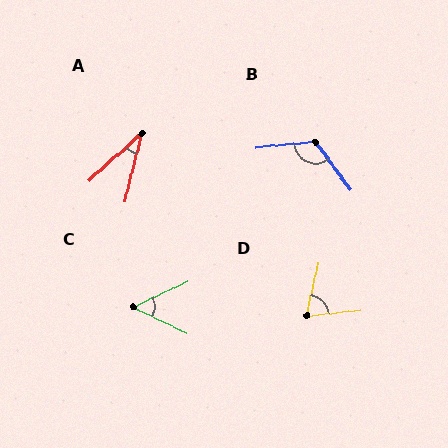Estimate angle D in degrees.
Approximately 71 degrees.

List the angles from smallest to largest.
A (34°), C (51°), D (71°), B (121°).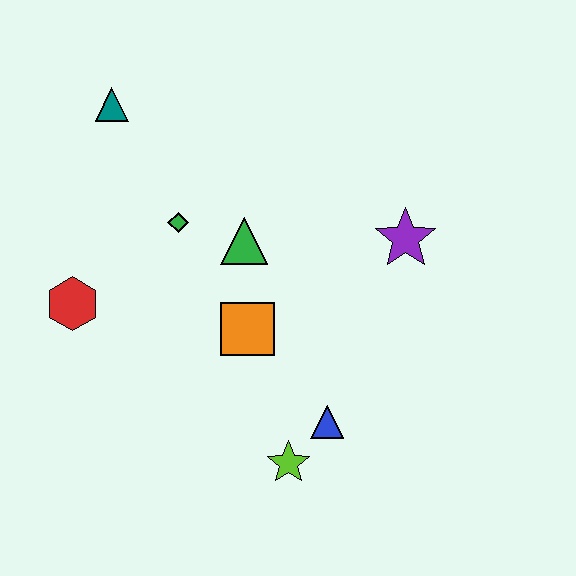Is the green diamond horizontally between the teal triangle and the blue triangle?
Yes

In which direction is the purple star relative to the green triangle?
The purple star is to the right of the green triangle.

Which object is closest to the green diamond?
The green triangle is closest to the green diamond.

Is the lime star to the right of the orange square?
Yes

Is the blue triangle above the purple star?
No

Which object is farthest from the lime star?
The teal triangle is farthest from the lime star.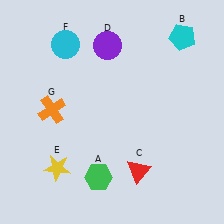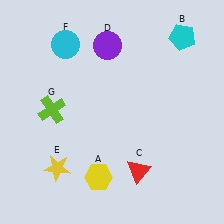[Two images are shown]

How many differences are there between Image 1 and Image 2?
There are 2 differences between the two images.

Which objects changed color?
A changed from green to yellow. G changed from orange to lime.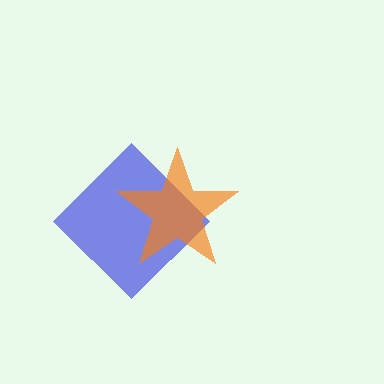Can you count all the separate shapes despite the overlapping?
Yes, there are 2 separate shapes.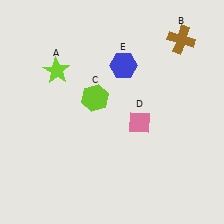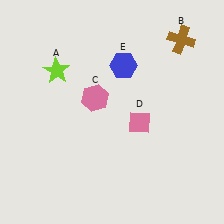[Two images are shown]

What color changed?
The hexagon (C) changed from lime in Image 1 to pink in Image 2.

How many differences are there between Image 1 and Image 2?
There is 1 difference between the two images.